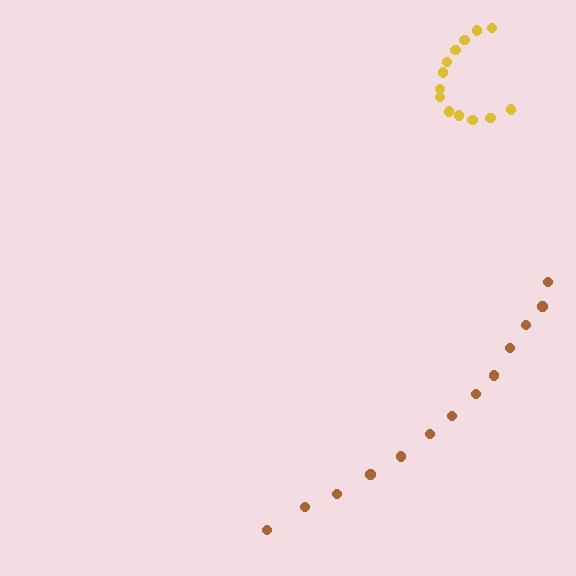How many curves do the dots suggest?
There are 2 distinct paths.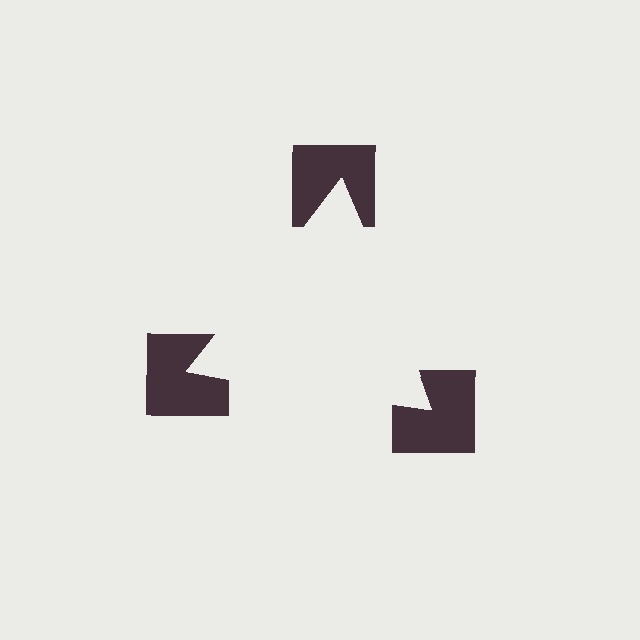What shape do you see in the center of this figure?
An illusory triangle — its edges are inferred from the aligned wedge cuts in the notched squares, not physically drawn.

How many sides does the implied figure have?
3 sides.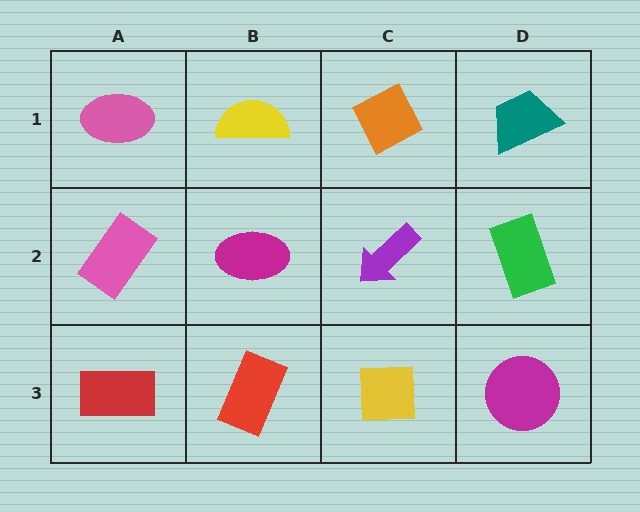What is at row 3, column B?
A red rectangle.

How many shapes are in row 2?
4 shapes.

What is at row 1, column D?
A teal trapezoid.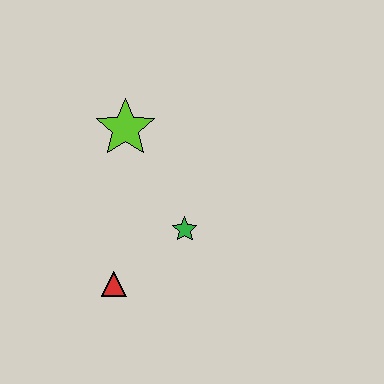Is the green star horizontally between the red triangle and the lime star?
No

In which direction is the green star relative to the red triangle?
The green star is to the right of the red triangle.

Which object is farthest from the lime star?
The red triangle is farthest from the lime star.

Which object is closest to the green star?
The red triangle is closest to the green star.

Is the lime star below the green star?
No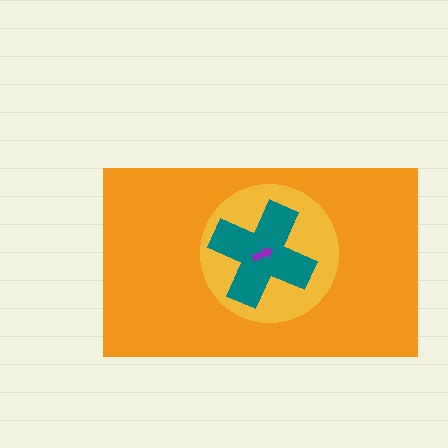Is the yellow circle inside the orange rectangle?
Yes.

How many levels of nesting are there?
4.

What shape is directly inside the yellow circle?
The teal cross.